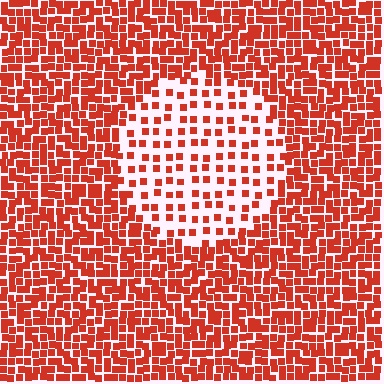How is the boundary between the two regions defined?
The boundary is defined by a change in element density (approximately 2.5x ratio). All elements are the same color, size, and shape.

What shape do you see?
I see a circle.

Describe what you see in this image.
The image contains small red elements arranged at two different densities. A circle-shaped region is visible where the elements are less densely packed than the surrounding area.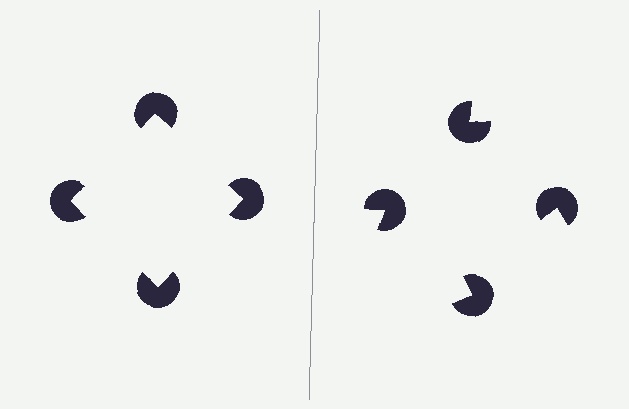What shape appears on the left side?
An illusory square.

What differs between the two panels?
The pac-man discs are positioned identically on both sides; only the wedge orientations differ. On the left they align to a square; on the right they are misaligned.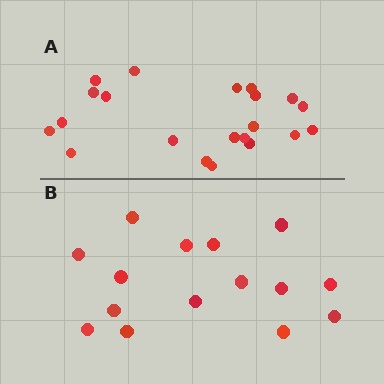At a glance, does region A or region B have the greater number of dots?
Region A (the top region) has more dots.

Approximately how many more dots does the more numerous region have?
Region A has about 6 more dots than region B.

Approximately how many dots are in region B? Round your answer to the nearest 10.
About 20 dots. (The exact count is 15, which rounds to 20.)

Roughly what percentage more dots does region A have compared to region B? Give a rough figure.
About 40% more.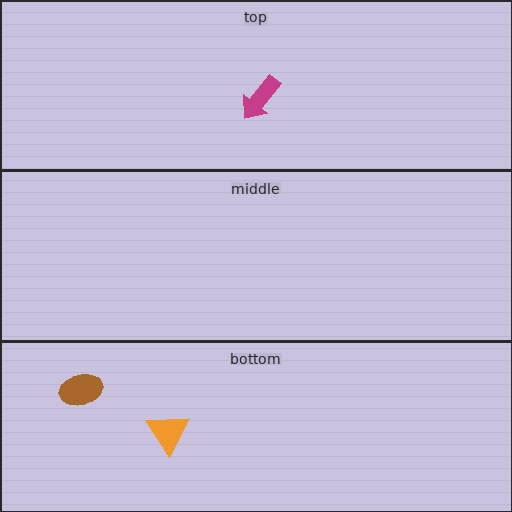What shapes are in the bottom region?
The brown ellipse, the orange triangle.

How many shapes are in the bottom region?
2.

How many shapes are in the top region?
1.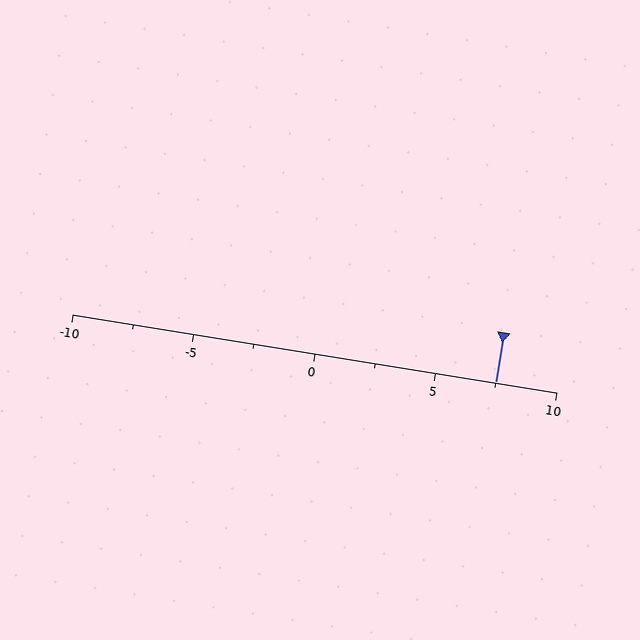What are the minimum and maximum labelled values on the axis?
The axis runs from -10 to 10.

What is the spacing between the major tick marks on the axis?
The major ticks are spaced 5 apart.